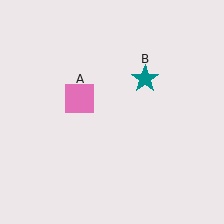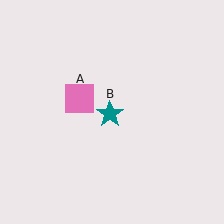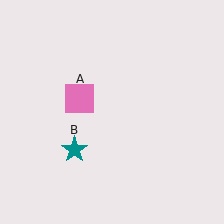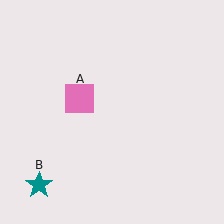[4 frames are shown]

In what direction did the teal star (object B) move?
The teal star (object B) moved down and to the left.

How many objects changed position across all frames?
1 object changed position: teal star (object B).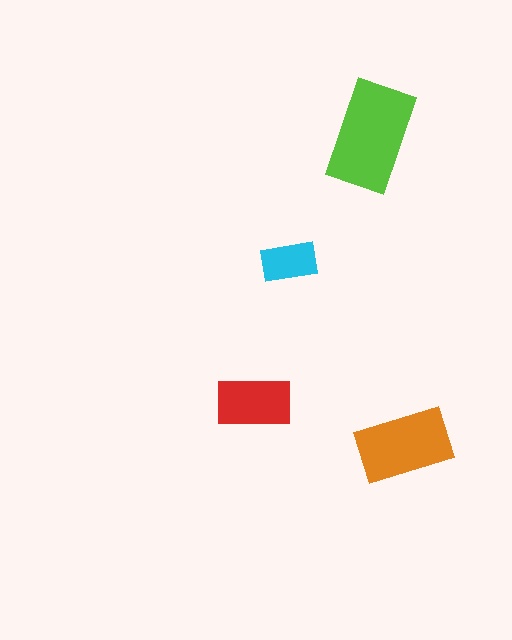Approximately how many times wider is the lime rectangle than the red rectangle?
About 1.5 times wider.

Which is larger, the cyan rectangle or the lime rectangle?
The lime one.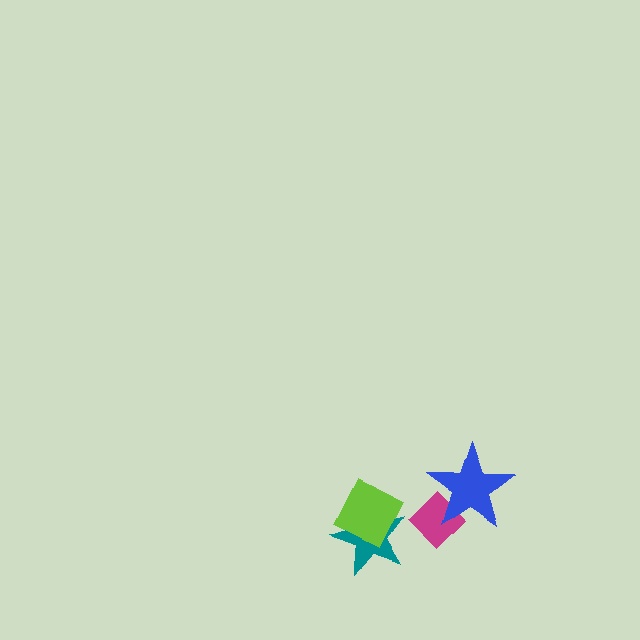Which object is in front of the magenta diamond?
The blue star is in front of the magenta diamond.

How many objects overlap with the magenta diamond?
1 object overlaps with the magenta diamond.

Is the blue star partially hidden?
No, no other shape covers it.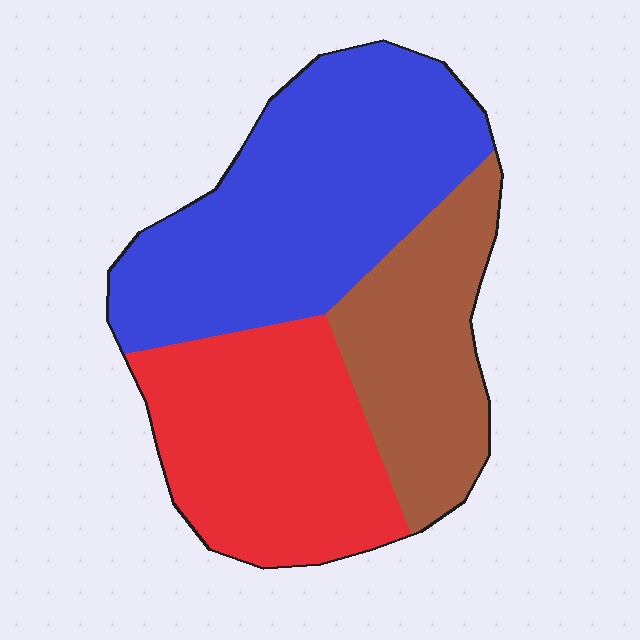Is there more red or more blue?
Blue.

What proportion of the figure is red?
Red takes up about one third (1/3) of the figure.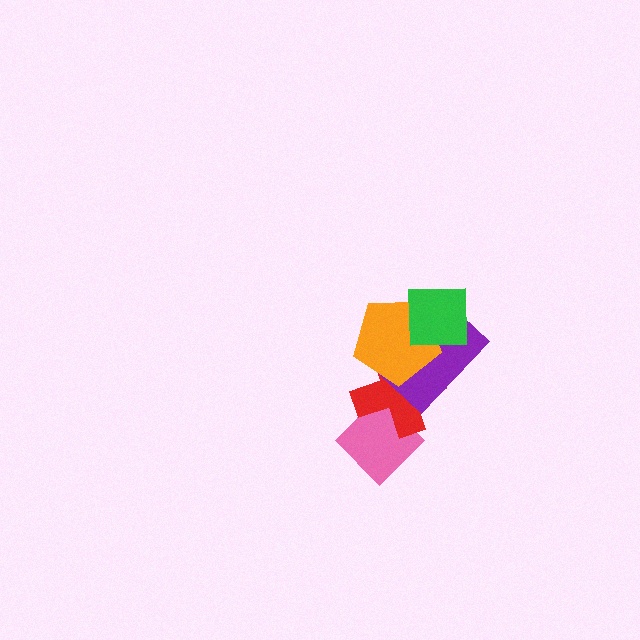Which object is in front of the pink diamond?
The red cross is in front of the pink diamond.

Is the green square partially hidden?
No, no other shape covers it.